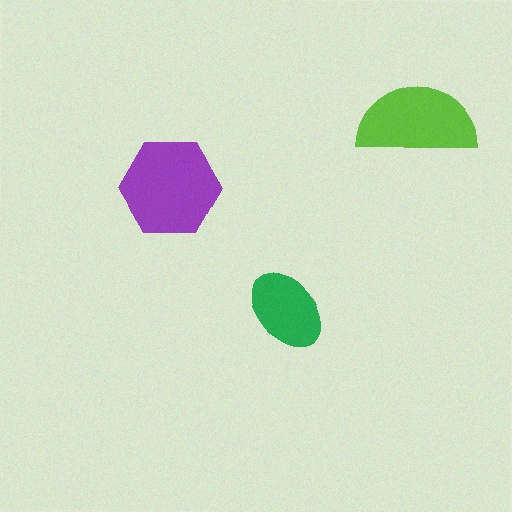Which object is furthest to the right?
The lime semicircle is rightmost.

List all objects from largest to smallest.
The purple hexagon, the lime semicircle, the green ellipse.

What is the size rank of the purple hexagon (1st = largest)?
1st.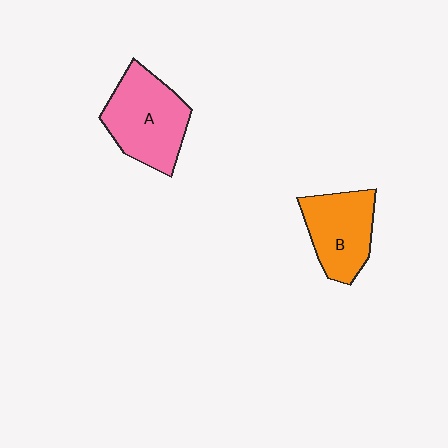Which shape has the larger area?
Shape A (pink).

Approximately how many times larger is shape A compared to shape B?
Approximately 1.2 times.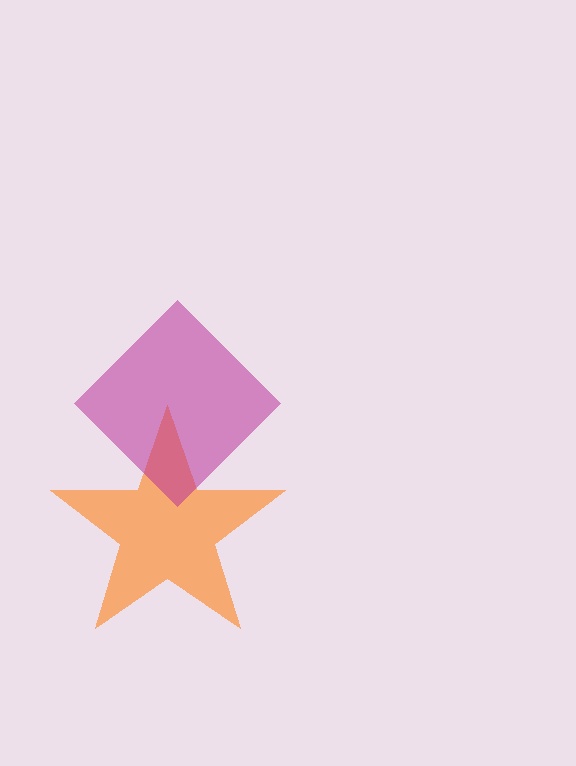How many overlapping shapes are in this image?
There are 2 overlapping shapes in the image.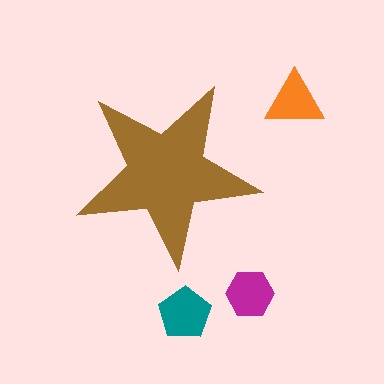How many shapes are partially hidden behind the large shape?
0 shapes are partially hidden.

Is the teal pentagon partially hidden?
No, the teal pentagon is fully visible.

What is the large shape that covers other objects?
A brown star.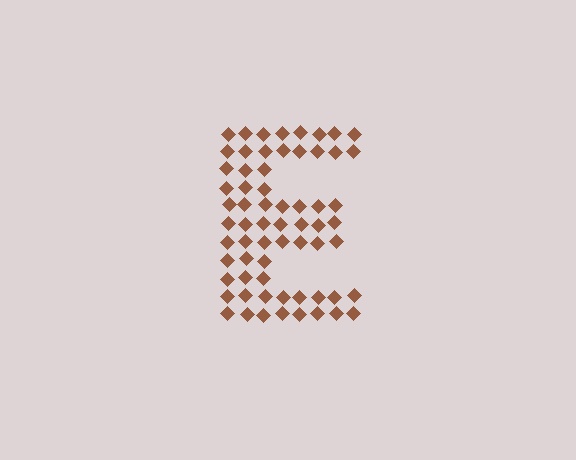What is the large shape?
The large shape is the letter E.